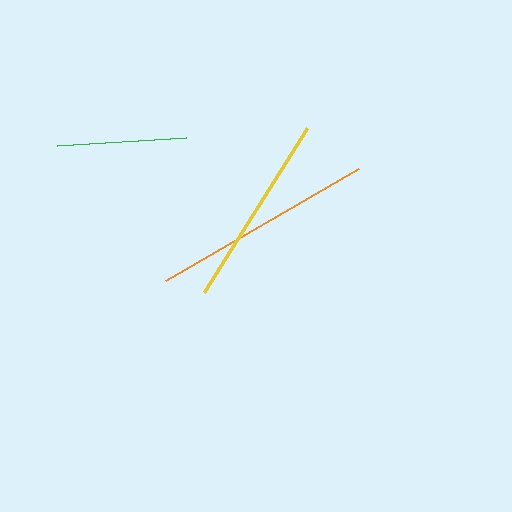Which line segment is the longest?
The orange line is the longest at approximately 224 pixels.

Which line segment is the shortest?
The green line is the shortest at approximately 129 pixels.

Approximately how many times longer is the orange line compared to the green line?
The orange line is approximately 1.7 times the length of the green line.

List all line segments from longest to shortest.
From longest to shortest: orange, yellow, green.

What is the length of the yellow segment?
The yellow segment is approximately 193 pixels long.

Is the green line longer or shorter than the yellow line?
The yellow line is longer than the green line.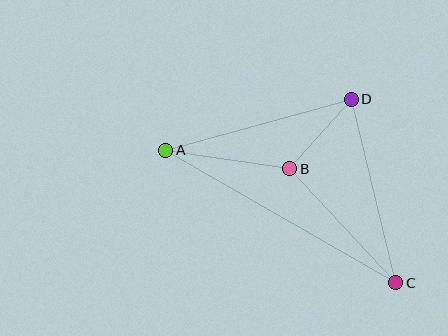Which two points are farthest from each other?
Points A and C are farthest from each other.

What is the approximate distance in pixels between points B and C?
The distance between B and C is approximately 156 pixels.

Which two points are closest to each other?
Points B and D are closest to each other.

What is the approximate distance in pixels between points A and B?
The distance between A and B is approximately 126 pixels.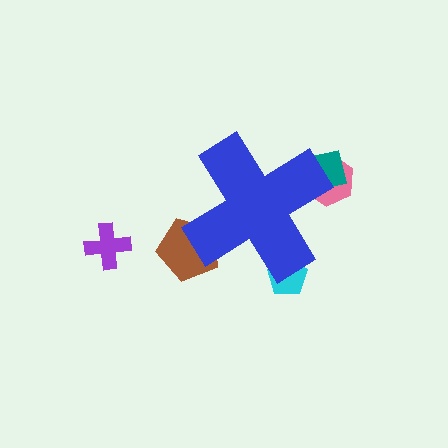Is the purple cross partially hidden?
No, the purple cross is fully visible.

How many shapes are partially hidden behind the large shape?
4 shapes are partially hidden.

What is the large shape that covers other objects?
A blue cross.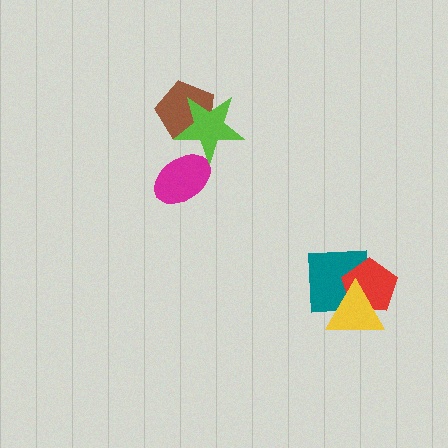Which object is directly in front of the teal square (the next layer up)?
The red pentagon is directly in front of the teal square.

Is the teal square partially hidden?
Yes, it is partially covered by another shape.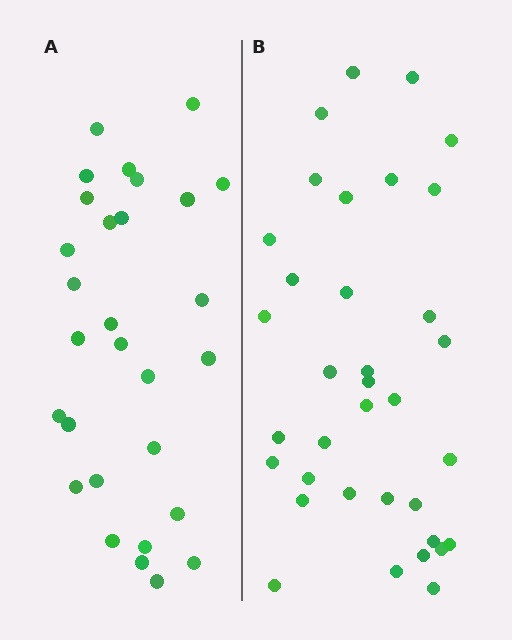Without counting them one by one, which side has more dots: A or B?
Region B (the right region) has more dots.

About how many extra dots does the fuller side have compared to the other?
Region B has about 6 more dots than region A.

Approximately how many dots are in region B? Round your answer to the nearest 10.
About 40 dots. (The exact count is 35, which rounds to 40.)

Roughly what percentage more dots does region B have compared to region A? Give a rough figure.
About 20% more.